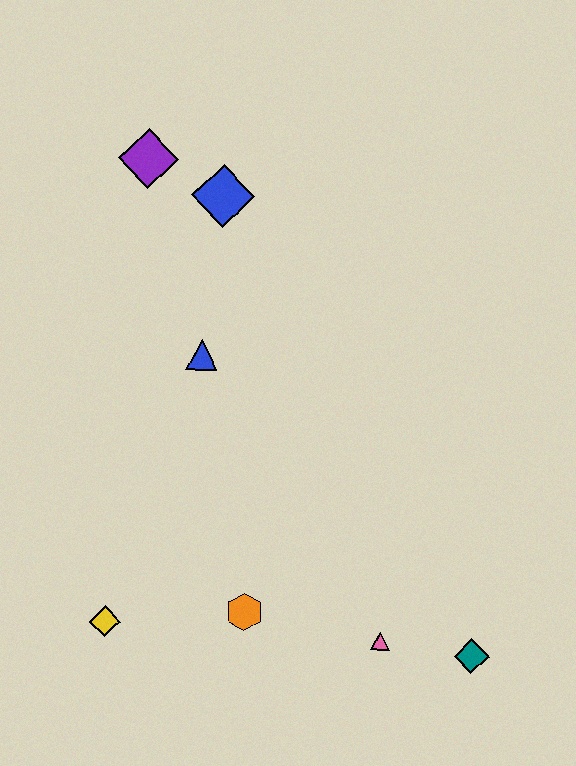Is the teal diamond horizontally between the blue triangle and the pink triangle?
No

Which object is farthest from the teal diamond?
The purple diamond is farthest from the teal diamond.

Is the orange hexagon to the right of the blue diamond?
Yes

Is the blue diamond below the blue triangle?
No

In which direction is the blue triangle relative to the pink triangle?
The blue triangle is above the pink triangle.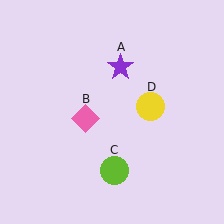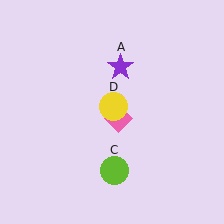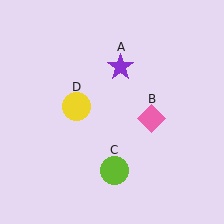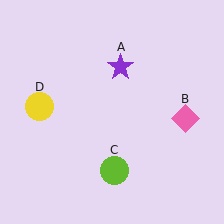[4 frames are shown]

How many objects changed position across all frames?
2 objects changed position: pink diamond (object B), yellow circle (object D).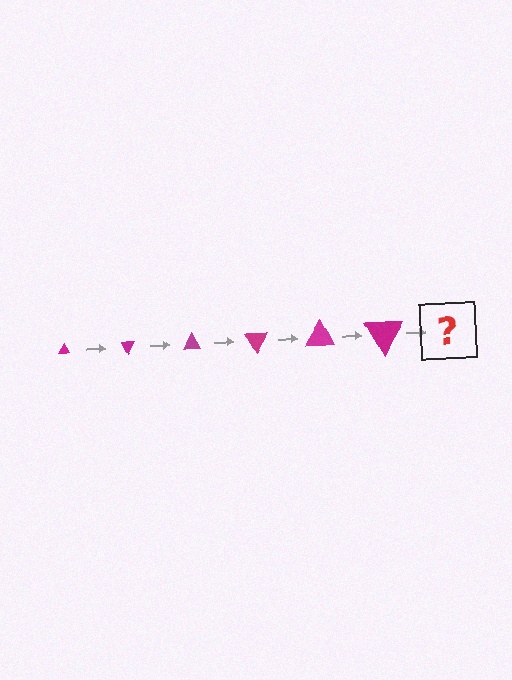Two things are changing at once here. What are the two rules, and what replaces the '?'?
The two rules are that the triangle grows larger each step and it rotates 60 degrees each step. The '?' should be a triangle, larger than the previous one and rotated 360 degrees from the start.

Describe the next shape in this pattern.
It should be a triangle, larger than the previous one and rotated 360 degrees from the start.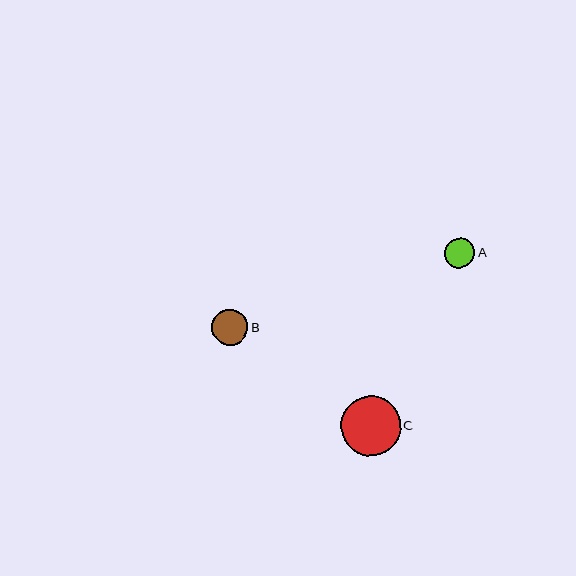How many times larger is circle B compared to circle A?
Circle B is approximately 1.2 times the size of circle A.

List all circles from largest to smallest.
From largest to smallest: C, B, A.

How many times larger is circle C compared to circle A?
Circle C is approximately 2.0 times the size of circle A.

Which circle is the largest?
Circle C is the largest with a size of approximately 60 pixels.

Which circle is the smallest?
Circle A is the smallest with a size of approximately 30 pixels.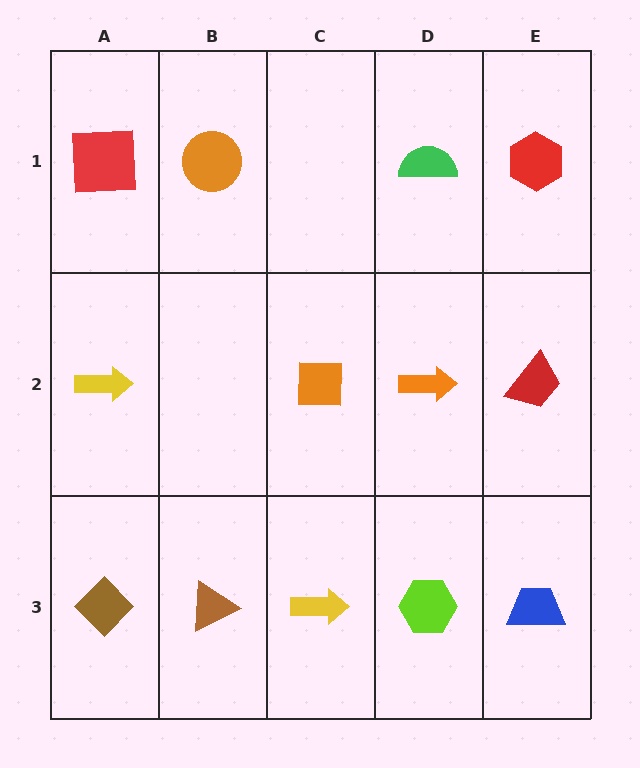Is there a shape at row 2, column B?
No, that cell is empty.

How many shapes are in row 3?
5 shapes.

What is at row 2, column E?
A red trapezoid.